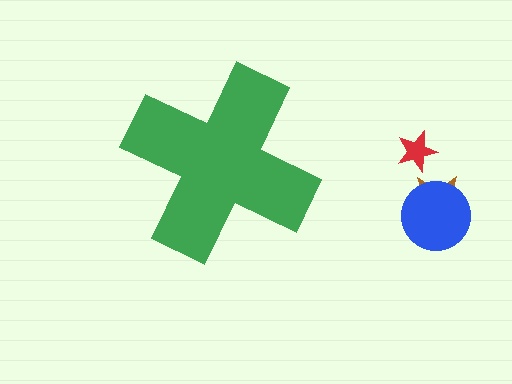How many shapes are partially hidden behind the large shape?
0 shapes are partially hidden.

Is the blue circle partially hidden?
No, the blue circle is fully visible.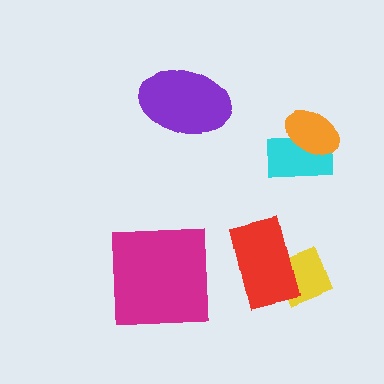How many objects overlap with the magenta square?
0 objects overlap with the magenta square.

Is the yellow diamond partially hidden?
Yes, it is partially covered by another shape.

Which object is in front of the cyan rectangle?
The orange ellipse is in front of the cyan rectangle.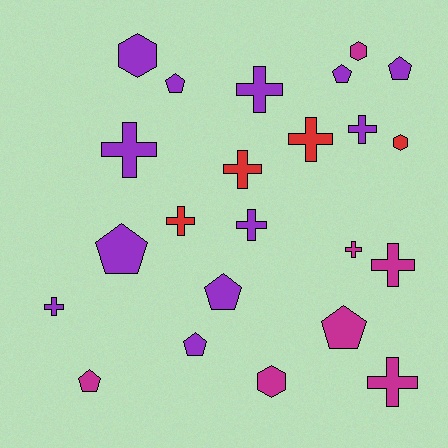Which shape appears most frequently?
Cross, with 11 objects.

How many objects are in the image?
There are 23 objects.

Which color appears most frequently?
Purple, with 12 objects.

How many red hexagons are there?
There is 1 red hexagon.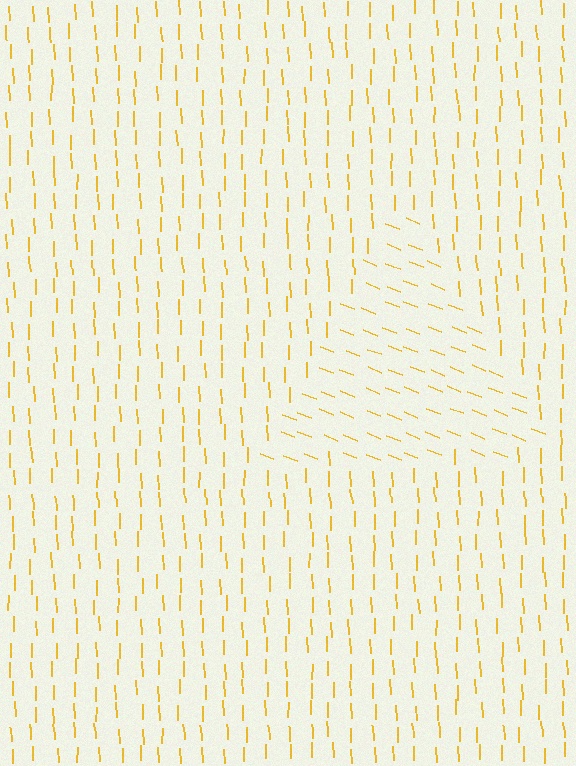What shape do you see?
I see a triangle.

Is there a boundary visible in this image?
Yes, there is a texture boundary formed by a change in line orientation.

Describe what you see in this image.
The image is filled with small yellow line segments. A triangle region in the image has lines oriented differently from the surrounding lines, creating a visible texture boundary.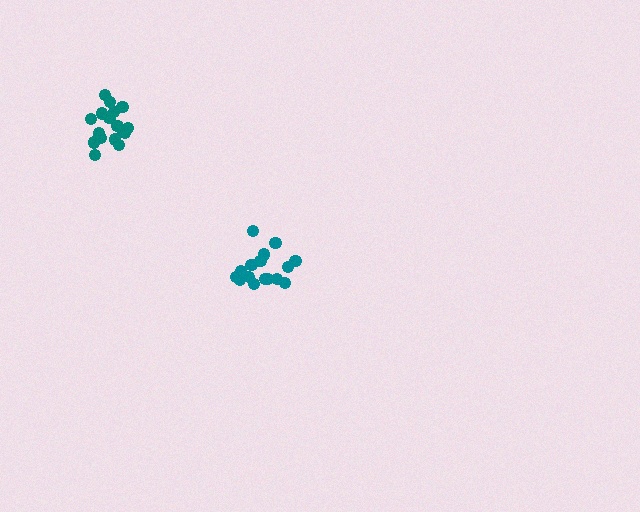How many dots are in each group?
Group 1: 16 dots, Group 2: 17 dots (33 total).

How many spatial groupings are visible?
There are 2 spatial groupings.